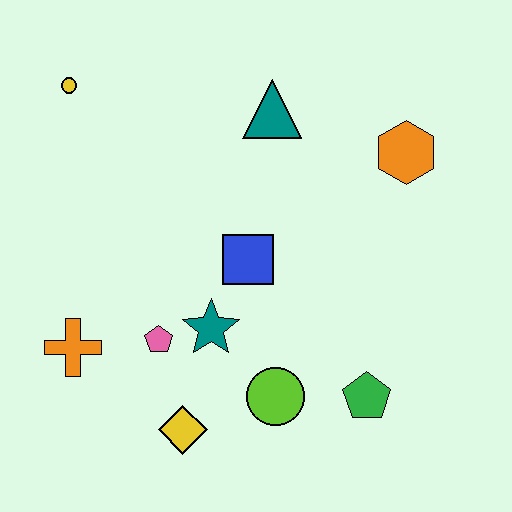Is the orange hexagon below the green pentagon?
No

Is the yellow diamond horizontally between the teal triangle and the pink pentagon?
Yes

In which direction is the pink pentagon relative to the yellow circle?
The pink pentagon is below the yellow circle.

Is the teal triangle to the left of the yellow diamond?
No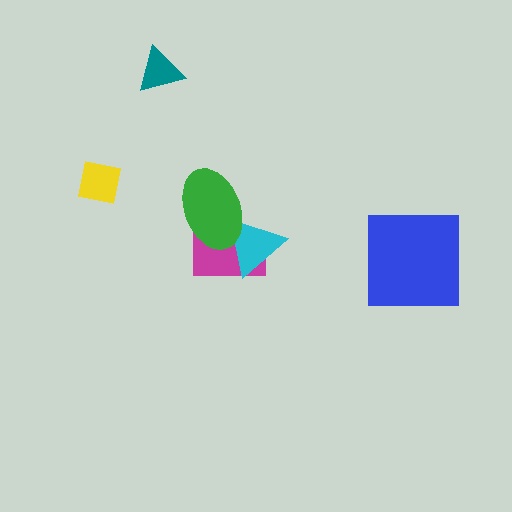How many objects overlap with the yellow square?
0 objects overlap with the yellow square.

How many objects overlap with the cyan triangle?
2 objects overlap with the cyan triangle.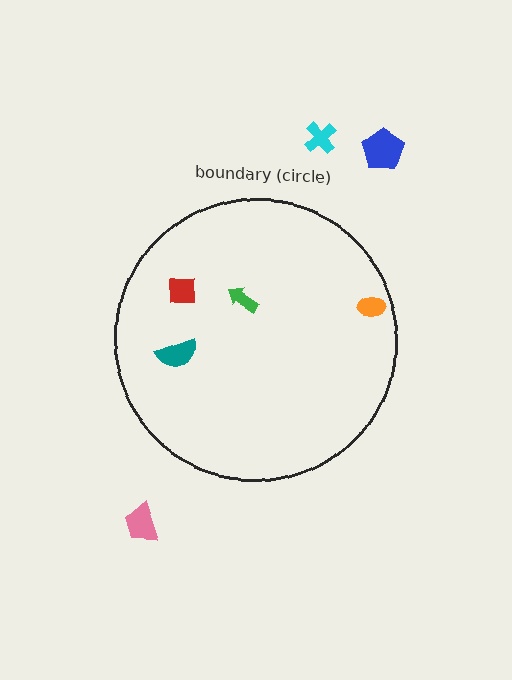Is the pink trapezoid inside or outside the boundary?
Outside.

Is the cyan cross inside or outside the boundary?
Outside.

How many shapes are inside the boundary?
4 inside, 3 outside.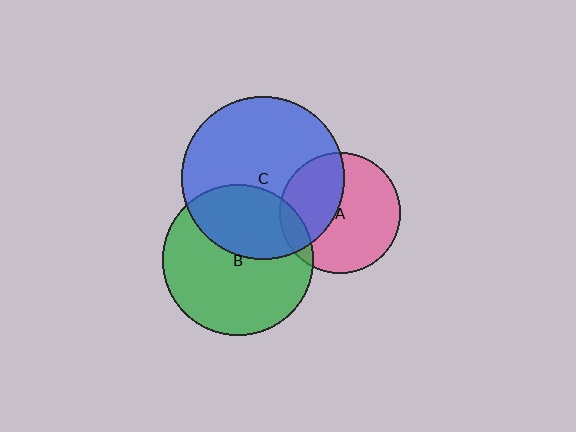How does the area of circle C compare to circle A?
Approximately 1.8 times.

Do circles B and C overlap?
Yes.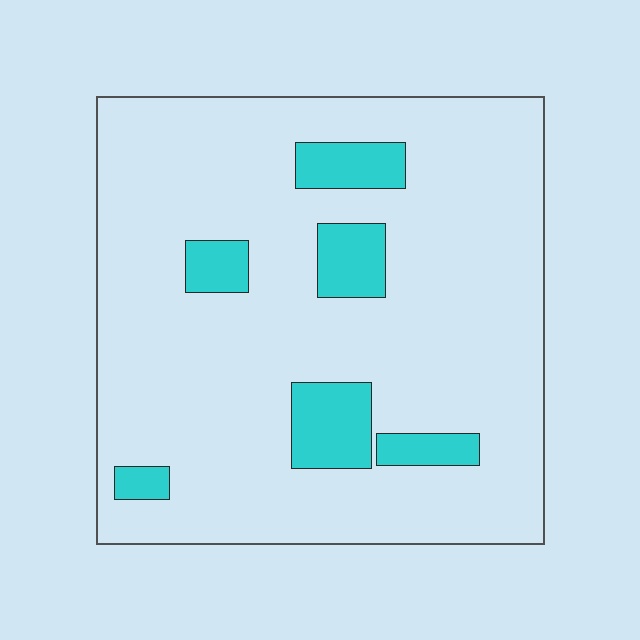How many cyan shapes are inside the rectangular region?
6.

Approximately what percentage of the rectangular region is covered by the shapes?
Approximately 15%.